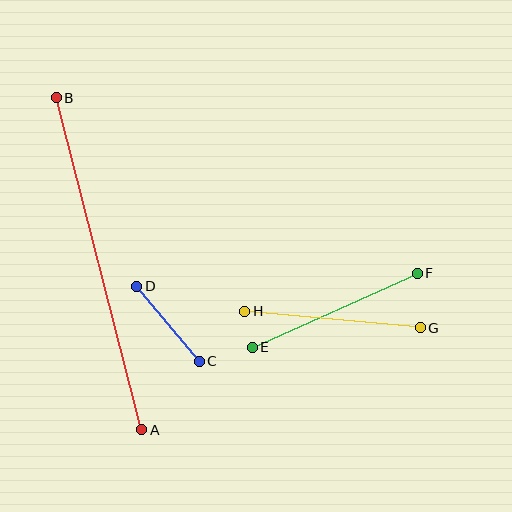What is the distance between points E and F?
The distance is approximately 181 pixels.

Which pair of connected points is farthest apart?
Points A and B are farthest apart.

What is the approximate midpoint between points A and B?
The midpoint is at approximately (99, 264) pixels.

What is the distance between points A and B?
The distance is approximately 343 pixels.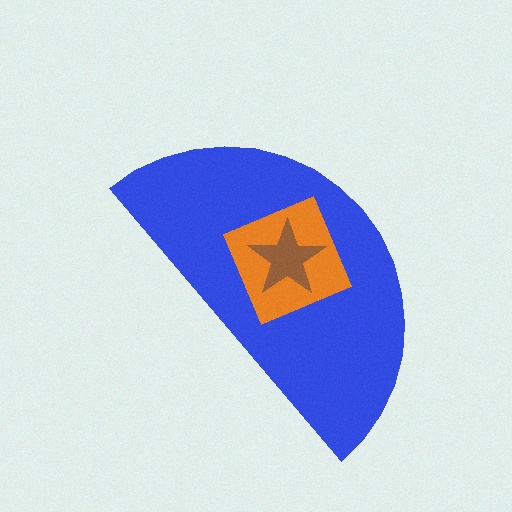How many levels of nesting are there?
3.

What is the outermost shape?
The blue semicircle.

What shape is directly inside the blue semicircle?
The orange diamond.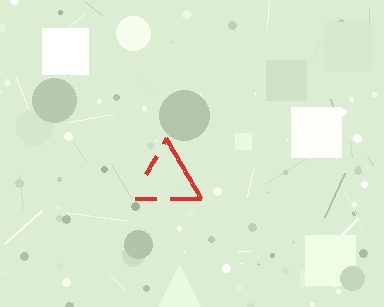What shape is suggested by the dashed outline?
The dashed outline suggests a triangle.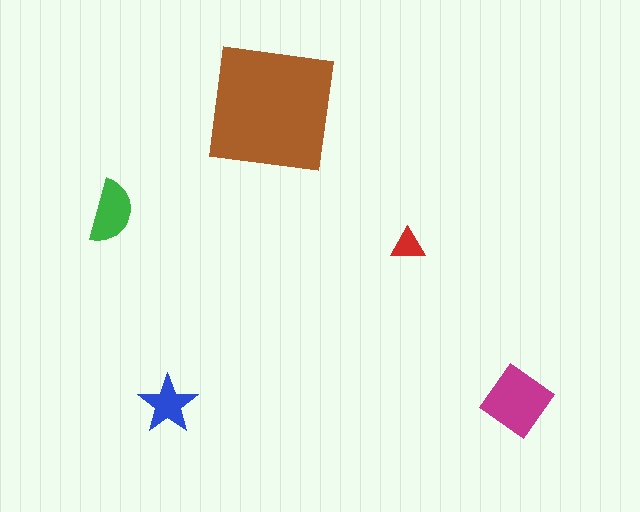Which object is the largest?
The brown square.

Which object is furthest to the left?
The green semicircle is leftmost.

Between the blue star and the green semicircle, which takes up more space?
The green semicircle.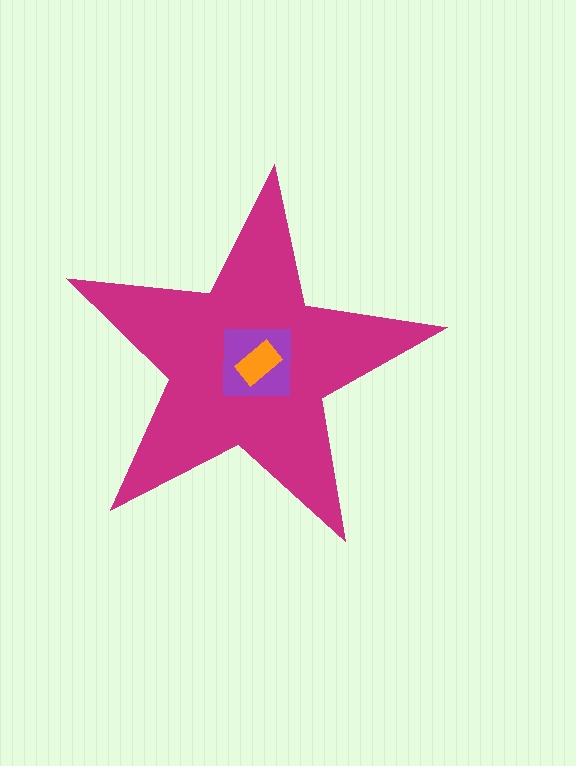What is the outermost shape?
The magenta star.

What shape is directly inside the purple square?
The orange rectangle.